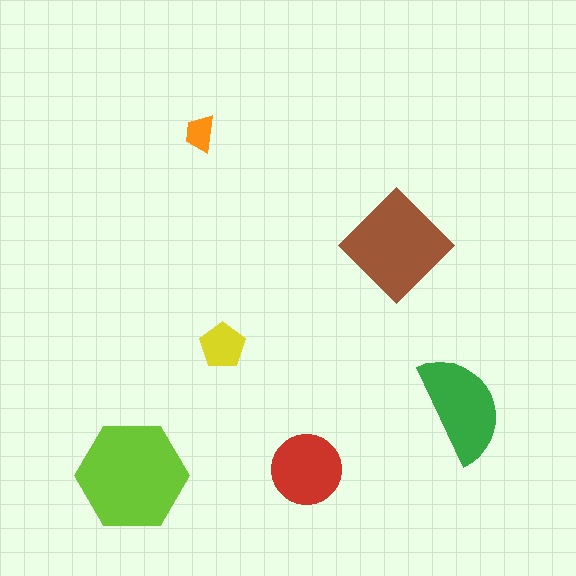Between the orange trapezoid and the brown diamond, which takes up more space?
The brown diamond.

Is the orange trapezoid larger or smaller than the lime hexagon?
Smaller.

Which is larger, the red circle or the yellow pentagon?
The red circle.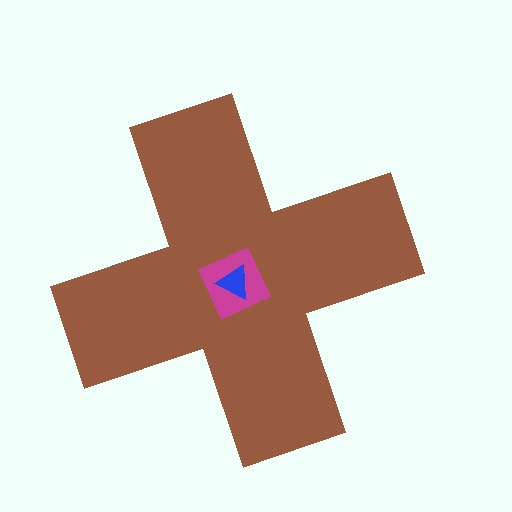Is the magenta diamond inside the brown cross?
Yes.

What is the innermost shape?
The blue triangle.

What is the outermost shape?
The brown cross.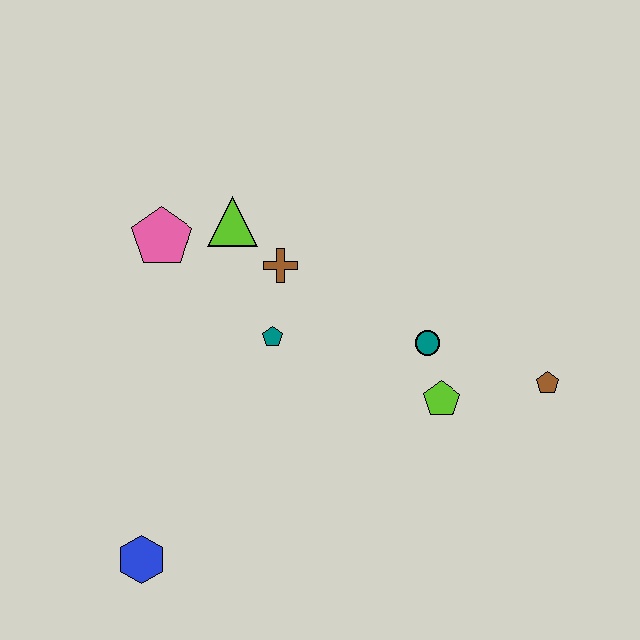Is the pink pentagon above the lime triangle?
No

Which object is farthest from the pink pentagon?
The brown pentagon is farthest from the pink pentagon.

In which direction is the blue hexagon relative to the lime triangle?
The blue hexagon is below the lime triangle.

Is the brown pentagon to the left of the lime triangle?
No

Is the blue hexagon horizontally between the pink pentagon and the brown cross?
No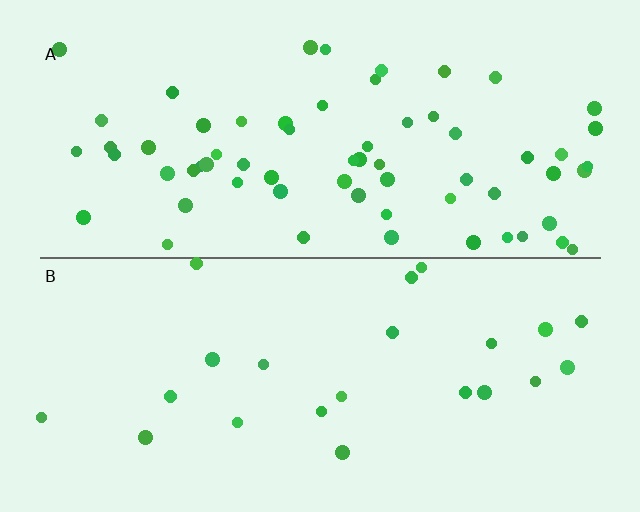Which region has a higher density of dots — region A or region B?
A (the top).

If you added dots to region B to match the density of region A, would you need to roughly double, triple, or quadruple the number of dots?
Approximately triple.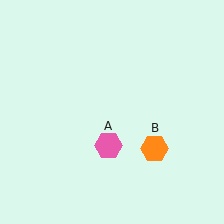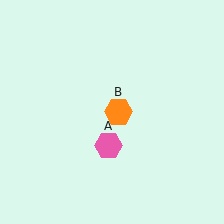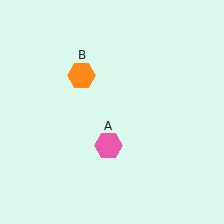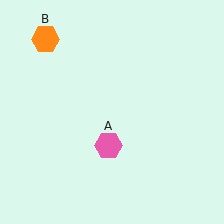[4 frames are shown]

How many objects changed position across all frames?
1 object changed position: orange hexagon (object B).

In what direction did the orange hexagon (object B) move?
The orange hexagon (object B) moved up and to the left.